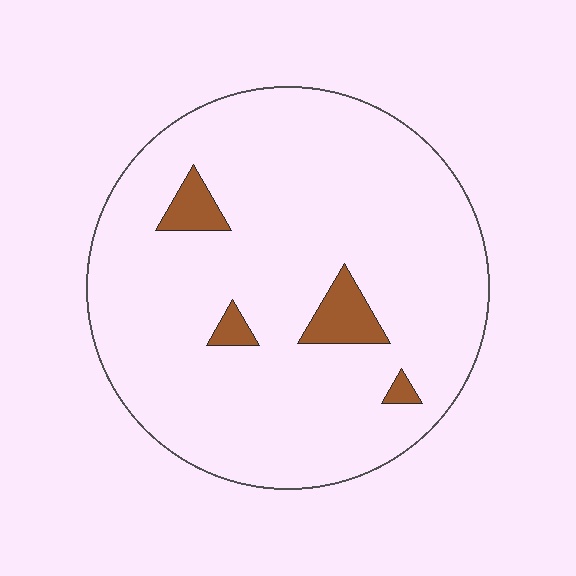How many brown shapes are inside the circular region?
4.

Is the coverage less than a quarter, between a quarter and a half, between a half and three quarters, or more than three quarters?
Less than a quarter.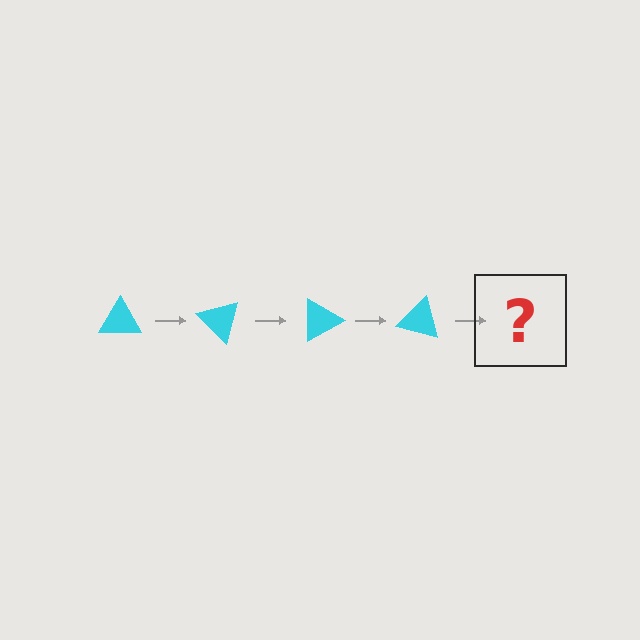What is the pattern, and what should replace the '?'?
The pattern is that the triangle rotates 45 degrees each step. The '?' should be a cyan triangle rotated 180 degrees.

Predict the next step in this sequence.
The next step is a cyan triangle rotated 180 degrees.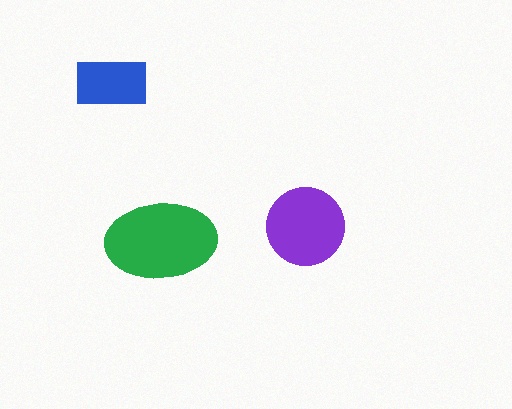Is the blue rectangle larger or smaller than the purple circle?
Smaller.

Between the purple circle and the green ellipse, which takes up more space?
The green ellipse.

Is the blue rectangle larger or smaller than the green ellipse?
Smaller.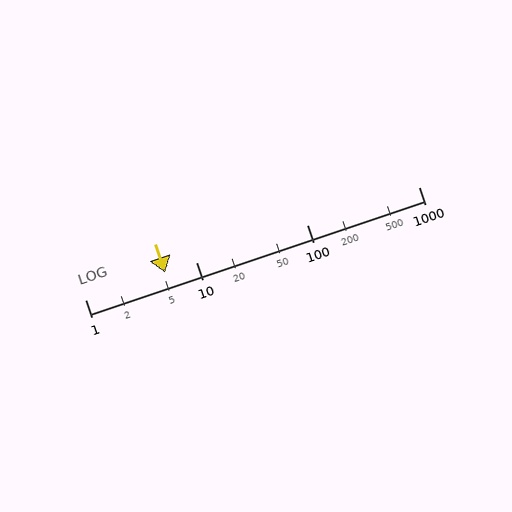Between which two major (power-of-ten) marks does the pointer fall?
The pointer is between 1 and 10.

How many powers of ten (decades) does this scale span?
The scale spans 3 decades, from 1 to 1000.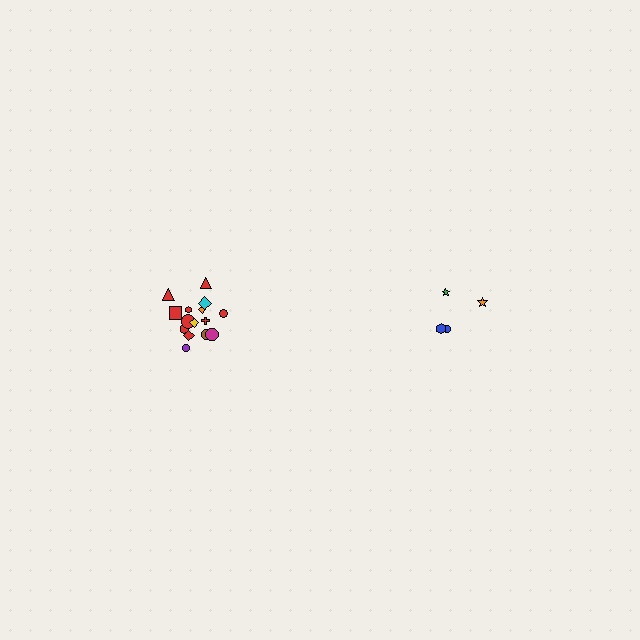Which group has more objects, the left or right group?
The left group.